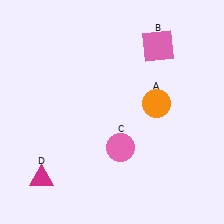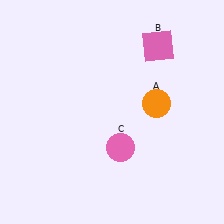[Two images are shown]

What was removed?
The magenta triangle (D) was removed in Image 2.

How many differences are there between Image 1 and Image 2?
There is 1 difference between the two images.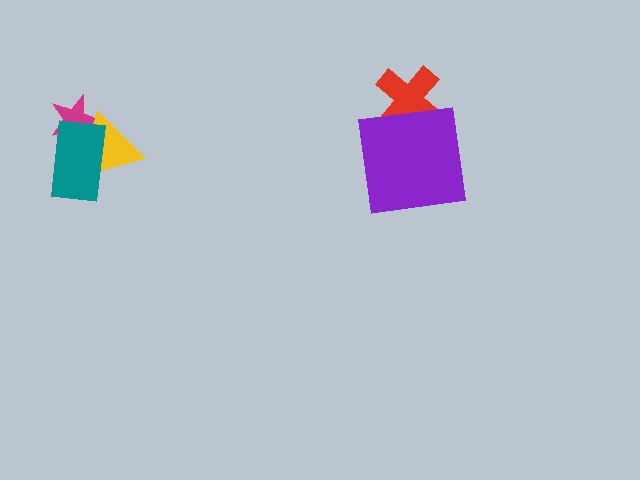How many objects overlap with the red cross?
1 object overlaps with the red cross.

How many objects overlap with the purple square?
1 object overlaps with the purple square.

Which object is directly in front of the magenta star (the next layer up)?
The yellow triangle is directly in front of the magenta star.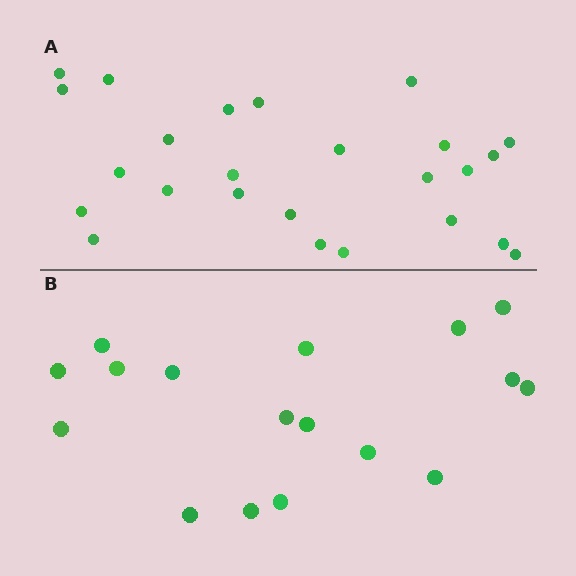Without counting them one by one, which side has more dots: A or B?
Region A (the top region) has more dots.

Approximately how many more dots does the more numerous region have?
Region A has roughly 8 or so more dots than region B.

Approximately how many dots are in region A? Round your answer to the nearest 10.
About 20 dots. (The exact count is 25, which rounds to 20.)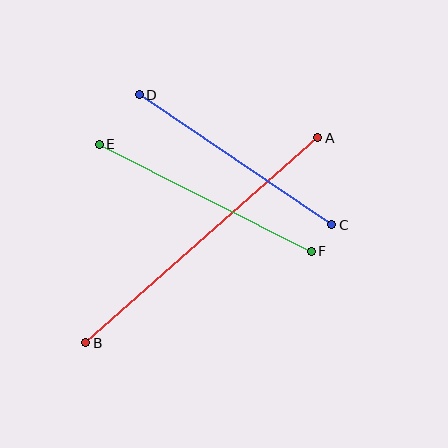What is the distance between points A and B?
The distance is approximately 310 pixels.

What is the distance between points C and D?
The distance is approximately 232 pixels.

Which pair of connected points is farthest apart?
Points A and B are farthest apart.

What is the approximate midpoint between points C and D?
The midpoint is at approximately (236, 160) pixels.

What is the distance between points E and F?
The distance is approximately 238 pixels.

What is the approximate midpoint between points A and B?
The midpoint is at approximately (202, 240) pixels.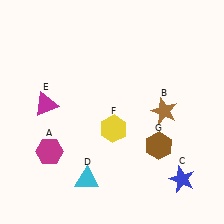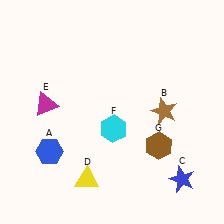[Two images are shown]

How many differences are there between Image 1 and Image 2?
There are 3 differences between the two images.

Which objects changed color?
A changed from magenta to blue. D changed from cyan to yellow. F changed from yellow to cyan.